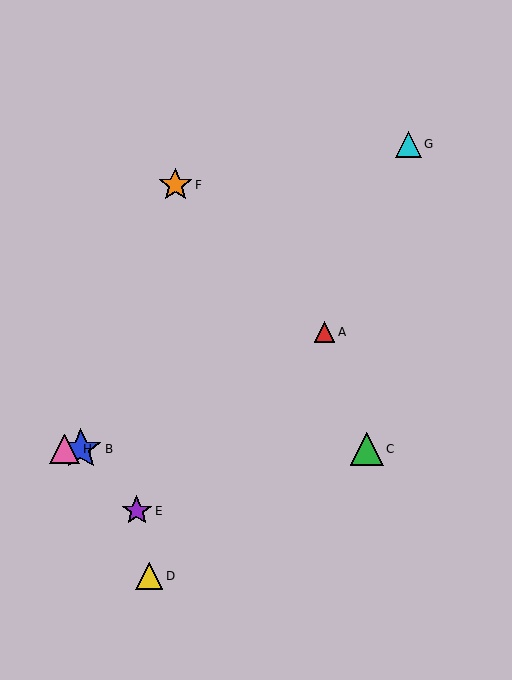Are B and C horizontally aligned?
Yes, both are at y≈449.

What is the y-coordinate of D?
Object D is at y≈576.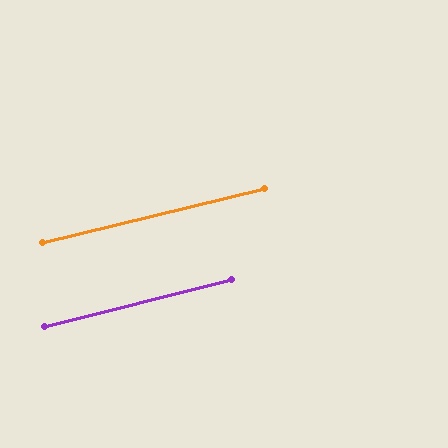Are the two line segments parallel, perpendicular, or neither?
Parallel — their directions differ by only 0.6°.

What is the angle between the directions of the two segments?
Approximately 1 degree.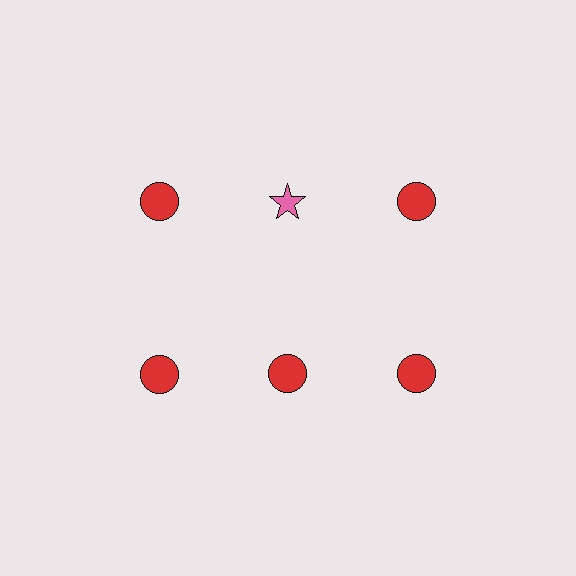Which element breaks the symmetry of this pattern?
The pink star in the top row, second from left column breaks the symmetry. All other shapes are red circles.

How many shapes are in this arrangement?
There are 6 shapes arranged in a grid pattern.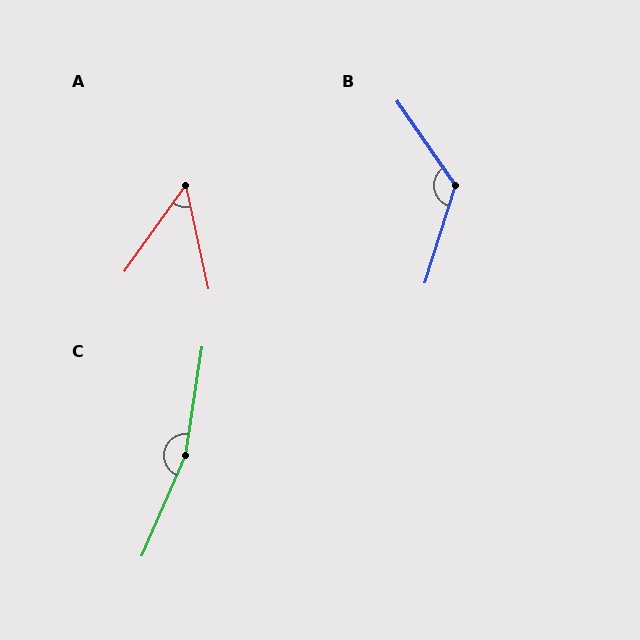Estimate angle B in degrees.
Approximately 128 degrees.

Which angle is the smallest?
A, at approximately 48 degrees.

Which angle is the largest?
C, at approximately 165 degrees.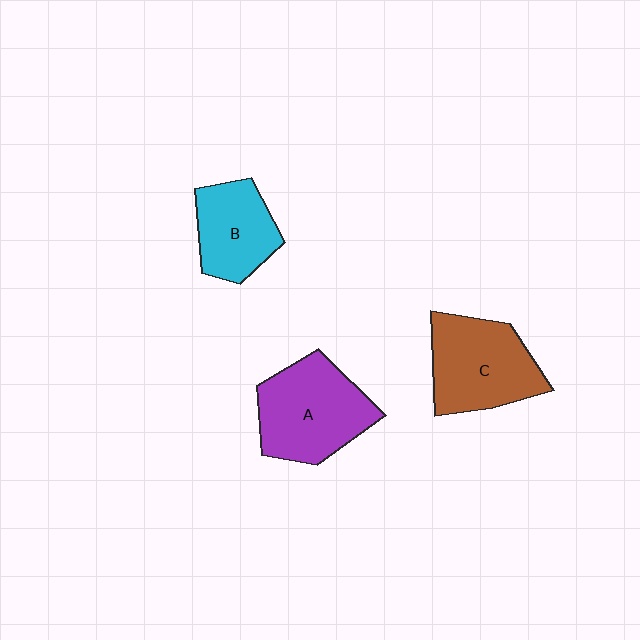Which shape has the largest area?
Shape A (purple).